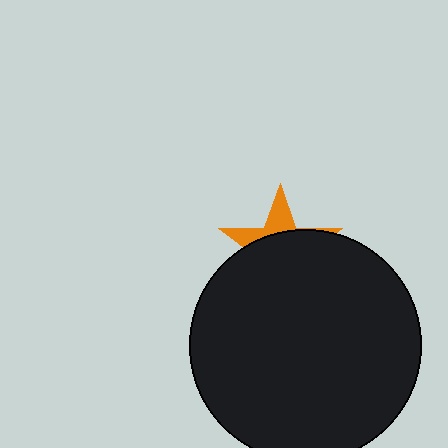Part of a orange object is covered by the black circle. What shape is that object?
It is a star.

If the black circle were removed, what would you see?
You would see the complete orange star.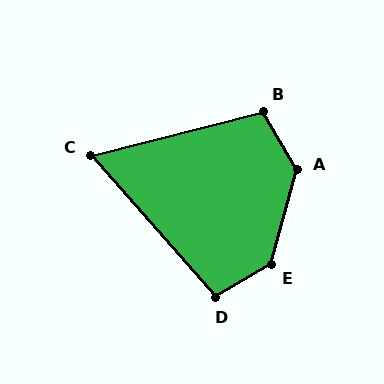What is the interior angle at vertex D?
Approximately 101 degrees (obtuse).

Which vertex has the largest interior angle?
E, at approximately 135 degrees.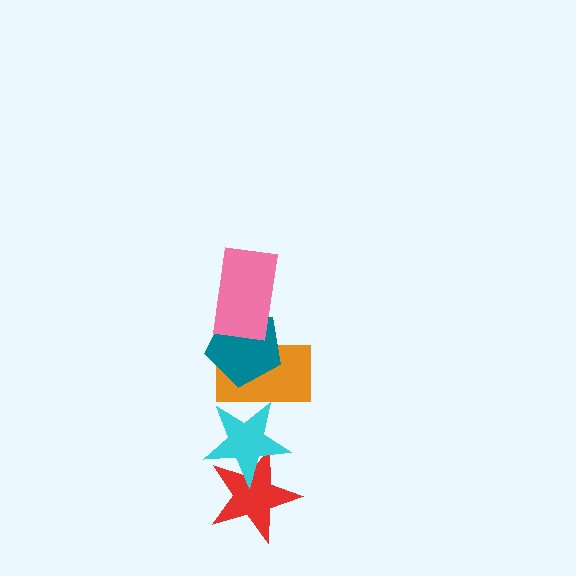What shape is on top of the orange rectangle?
The teal pentagon is on top of the orange rectangle.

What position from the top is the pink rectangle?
The pink rectangle is 1st from the top.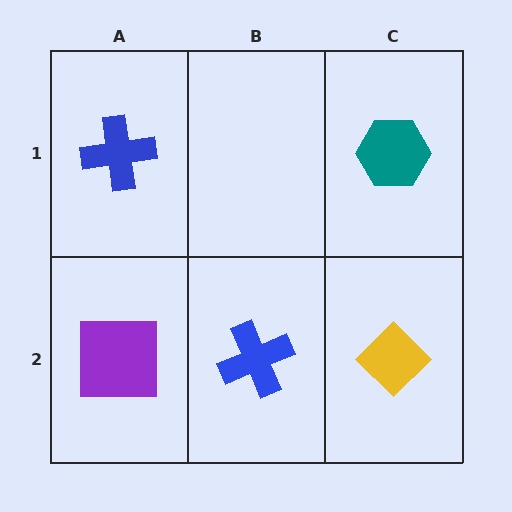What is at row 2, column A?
A purple square.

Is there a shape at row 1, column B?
No, that cell is empty.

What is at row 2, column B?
A blue cross.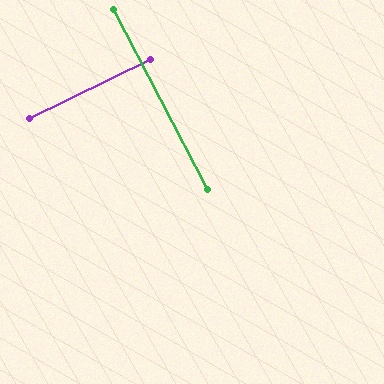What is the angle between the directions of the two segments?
Approximately 89 degrees.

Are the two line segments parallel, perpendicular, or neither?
Perpendicular — they meet at approximately 89°.